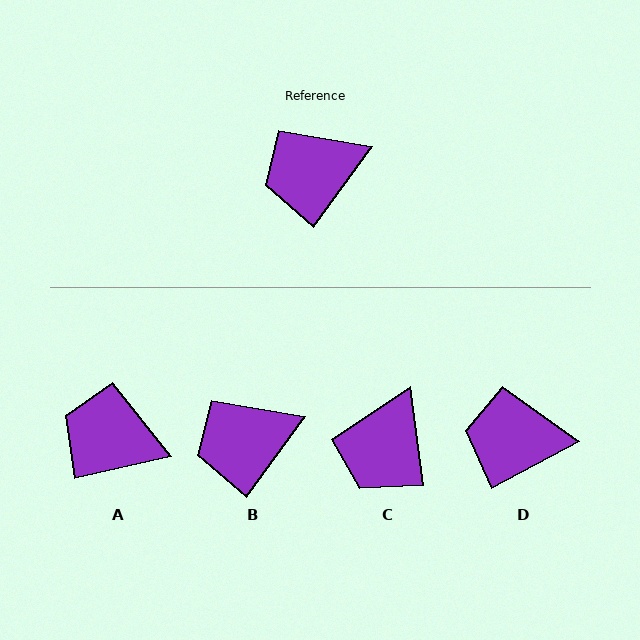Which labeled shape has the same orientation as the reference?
B.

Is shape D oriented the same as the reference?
No, it is off by about 26 degrees.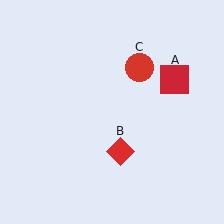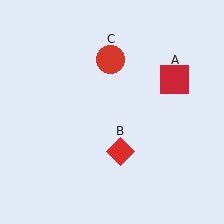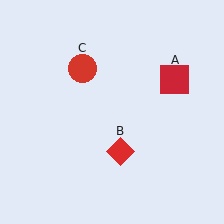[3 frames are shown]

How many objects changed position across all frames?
1 object changed position: red circle (object C).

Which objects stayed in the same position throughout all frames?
Red square (object A) and red diamond (object B) remained stationary.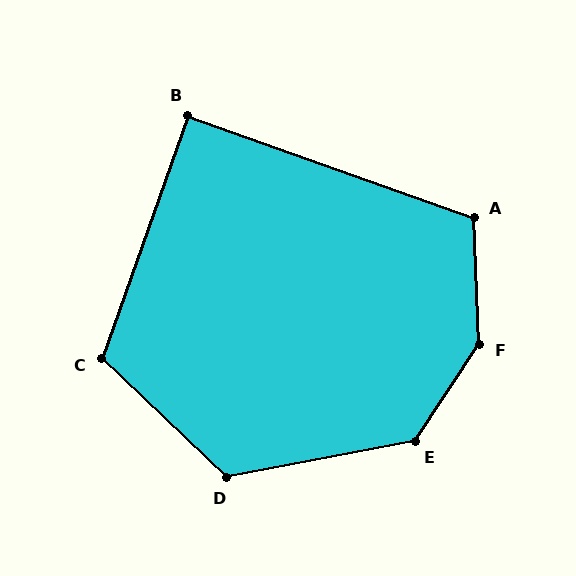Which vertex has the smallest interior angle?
B, at approximately 90 degrees.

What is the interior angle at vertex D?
Approximately 125 degrees (obtuse).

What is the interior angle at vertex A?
Approximately 112 degrees (obtuse).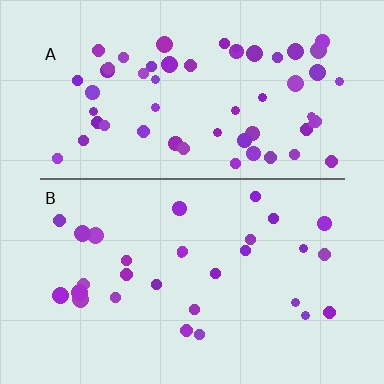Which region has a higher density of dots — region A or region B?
A (the top).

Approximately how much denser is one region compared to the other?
Approximately 1.9× — region A over region B.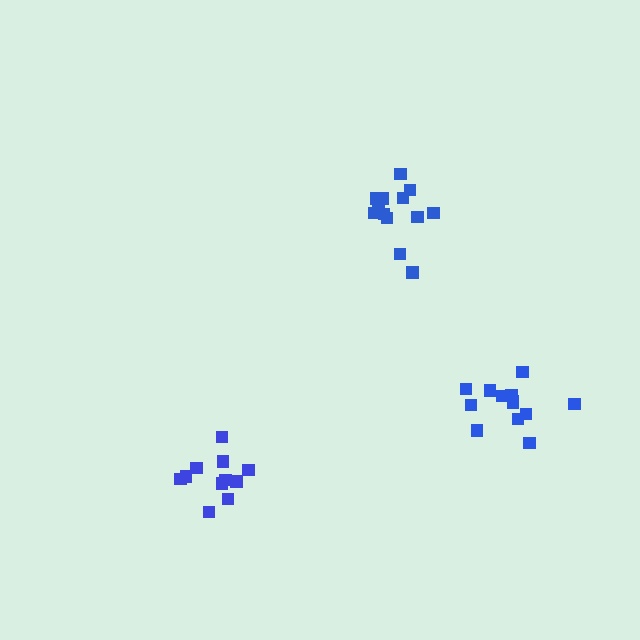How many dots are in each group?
Group 1: 13 dots, Group 2: 11 dots, Group 3: 13 dots (37 total).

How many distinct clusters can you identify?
There are 3 distinct clusters.